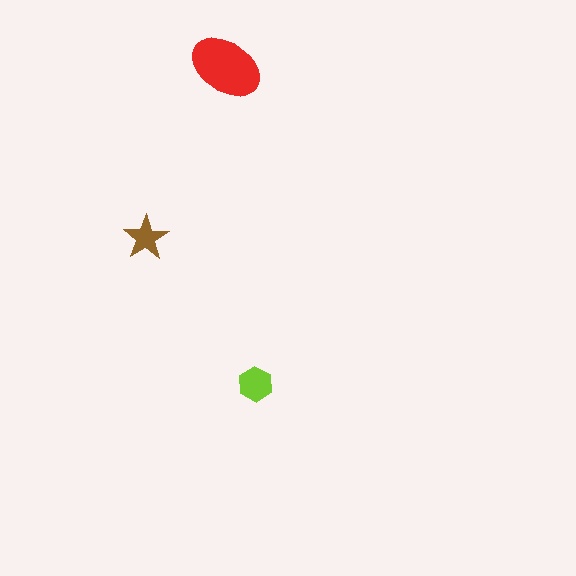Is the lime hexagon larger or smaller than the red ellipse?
Smaller.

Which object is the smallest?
The brown star.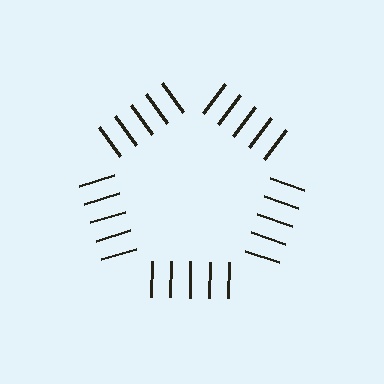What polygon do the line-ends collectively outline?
An illusory pentagon — the line segments terminate on its edges but no continuous stroke is drawn.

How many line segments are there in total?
25 — 5 along each of the 5 edges.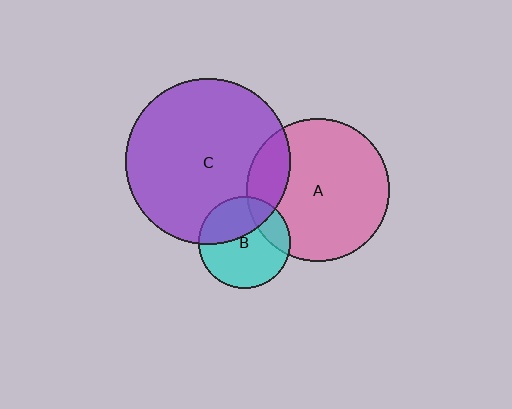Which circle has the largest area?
Circle C (purple).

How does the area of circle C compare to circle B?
Approximately 3.3 times.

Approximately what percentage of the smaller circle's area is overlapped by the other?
Approximately 35%.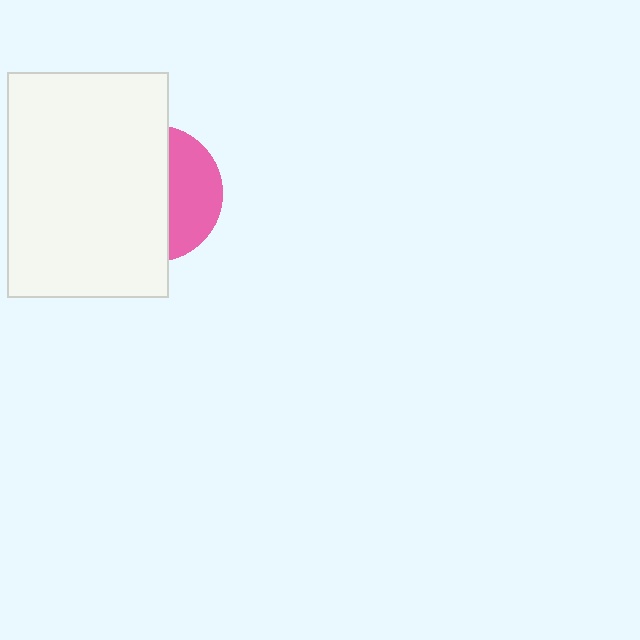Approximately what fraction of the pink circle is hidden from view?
Roughly 64% of the pink circle is hidden behind the white rectangle.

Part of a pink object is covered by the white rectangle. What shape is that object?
It is a circle.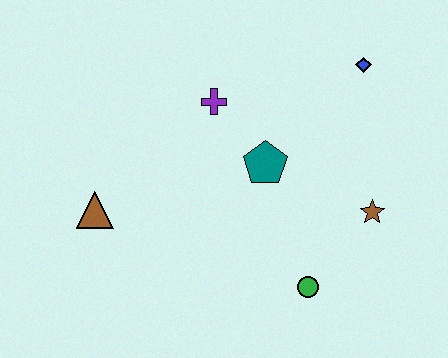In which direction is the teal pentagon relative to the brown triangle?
The teal pentagon is to the right of the brown triangle.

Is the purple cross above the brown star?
Yes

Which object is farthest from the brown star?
The brown triangle is farthest from the brown star.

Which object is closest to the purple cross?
The teal pentagon is closest to the purple cross.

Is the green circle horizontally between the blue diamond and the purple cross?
Yes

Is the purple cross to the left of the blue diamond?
Yes